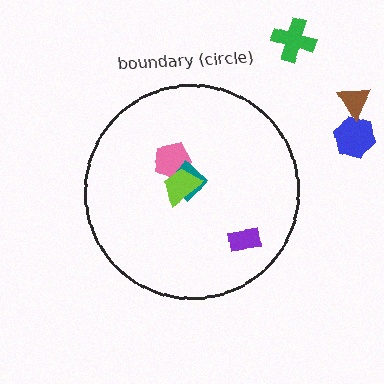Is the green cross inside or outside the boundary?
Outside.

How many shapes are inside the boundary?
4 inside, 3 outside.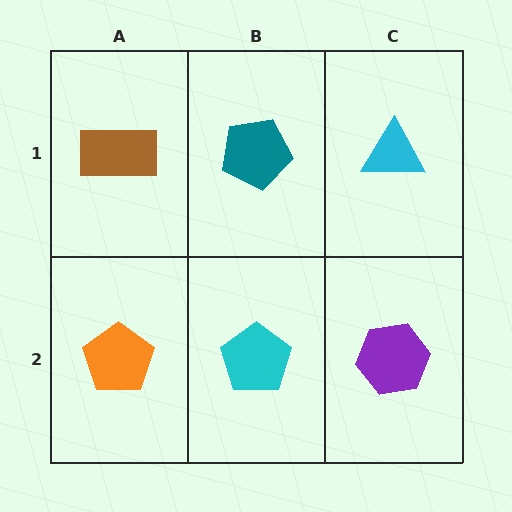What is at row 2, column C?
A purple hexagon.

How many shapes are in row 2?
3 shapes.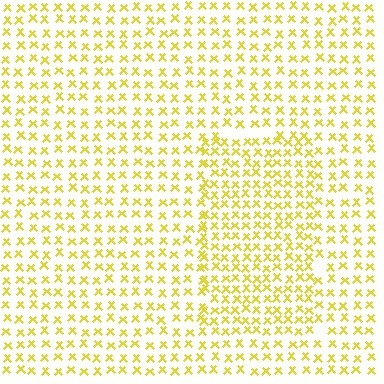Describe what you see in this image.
The image contains small yellow elements arranged at two different densities. A rectangle-shaped region is visible where the elements are more densely packed than the surrounding area.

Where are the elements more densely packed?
The elements are more densely packed inside the rectangle boundary.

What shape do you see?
I see a rectangle.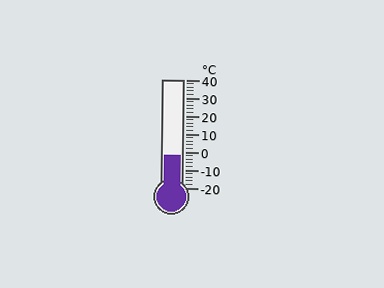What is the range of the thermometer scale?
The thermometer scale ranges from -20°C to 40°C.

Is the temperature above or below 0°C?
The temperature is below 0°C.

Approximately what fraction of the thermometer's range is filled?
The thermometer is filled to approximately 30% of its range.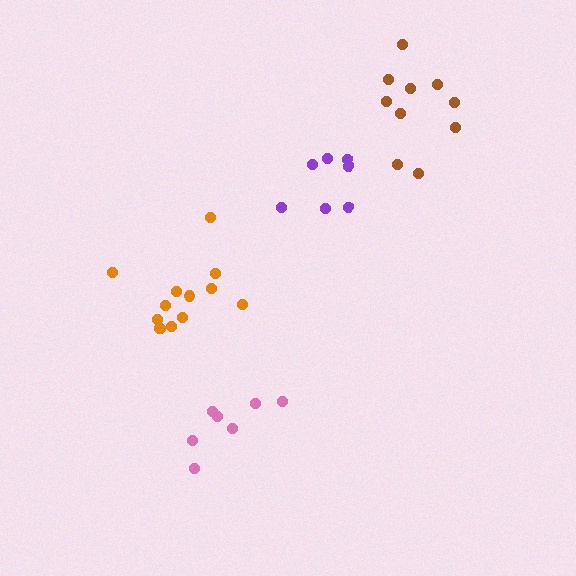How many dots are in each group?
Group 1: 7 dots, Group 2: 7 dots, Group 3: 13 dots, Group 4: 10 dots (37 total).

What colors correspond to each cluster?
The clusters are colored: pink, purple, orange, brown.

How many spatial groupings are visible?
There are 4 spatial groupings.